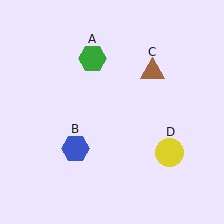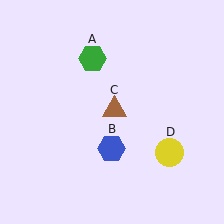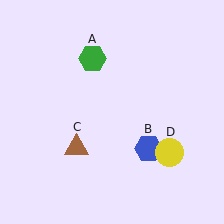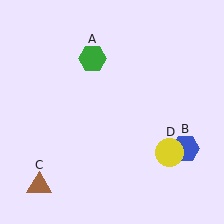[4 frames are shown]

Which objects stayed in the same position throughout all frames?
Green hexagon (object A) and yellow circle (object D) remained stationary.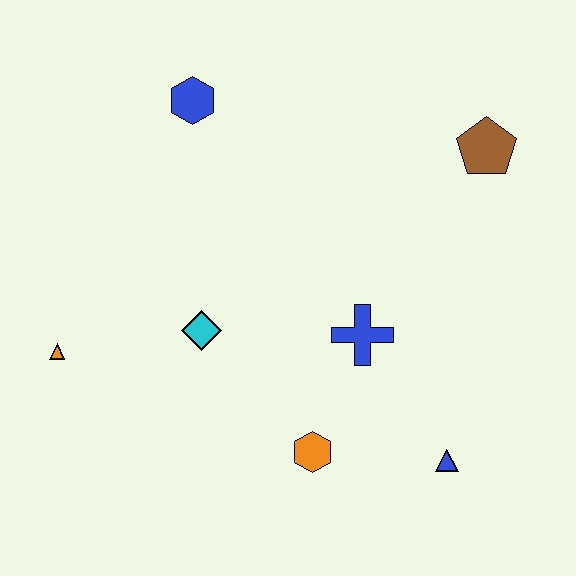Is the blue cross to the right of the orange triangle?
Yes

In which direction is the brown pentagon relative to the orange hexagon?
The brown pentagon is above the orange hexagon.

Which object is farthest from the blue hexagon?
The blue triangle is farthest from the blue hexagon.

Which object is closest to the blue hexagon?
The cyan diamond is closest to the blue hexagon.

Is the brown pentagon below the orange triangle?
No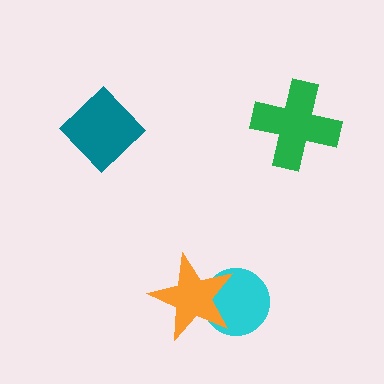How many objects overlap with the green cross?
0 objects overlap with the green cross.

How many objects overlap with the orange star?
1 object overlaps with the orange star.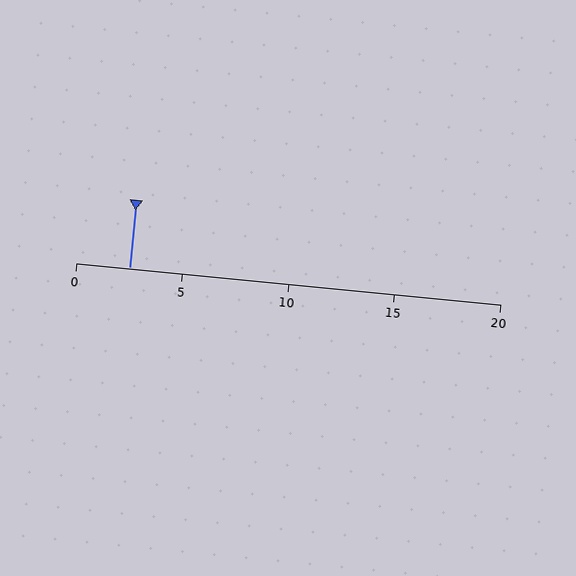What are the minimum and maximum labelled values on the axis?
The axis runs from 0 to 20.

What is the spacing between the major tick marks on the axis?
The major ticks are spaced 5 apart.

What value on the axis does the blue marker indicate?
The marker indicates approximately 2.5.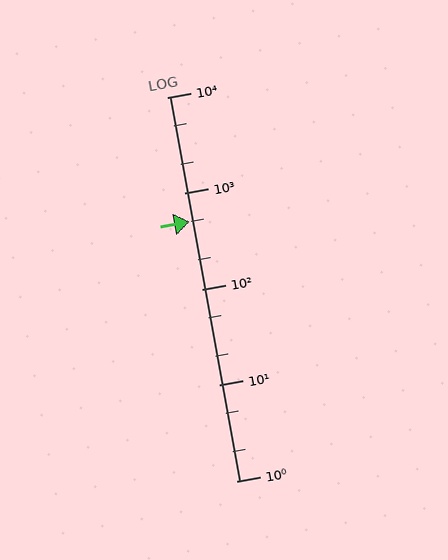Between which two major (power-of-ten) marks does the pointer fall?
The pointer is between 100 and 1000.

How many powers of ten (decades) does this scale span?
The scale spans 4 decades, from 1 to 10000.